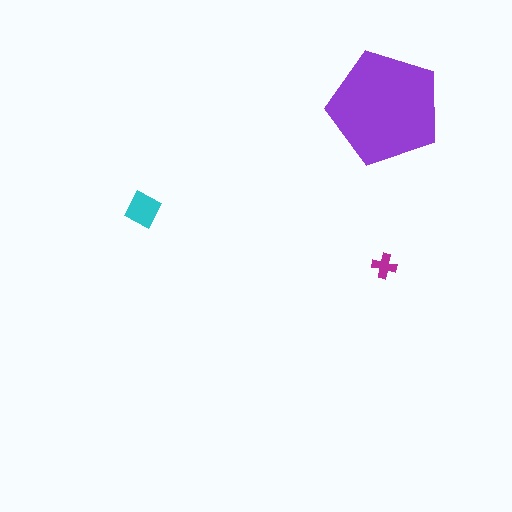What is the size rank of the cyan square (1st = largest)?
2nd.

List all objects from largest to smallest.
The purple pentagon, the cyan square, the magenta cross.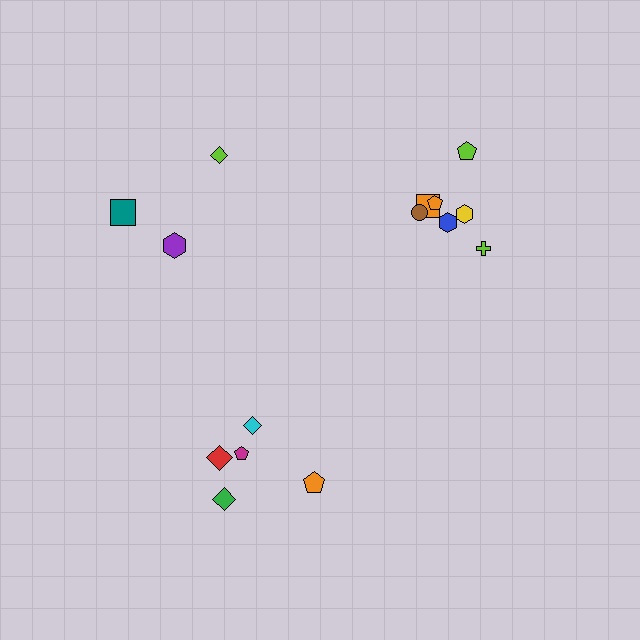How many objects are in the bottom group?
There are 5 objects.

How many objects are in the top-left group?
There are 3 objects.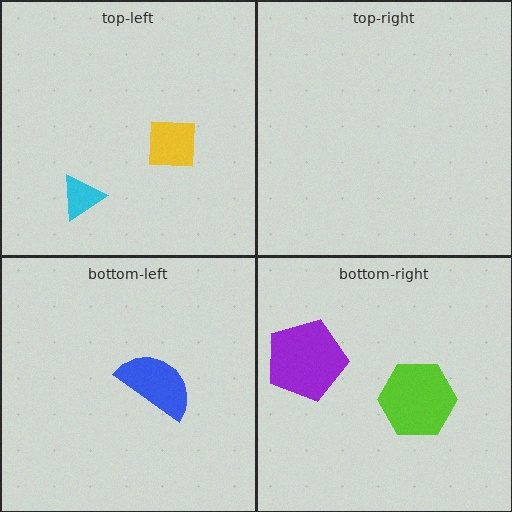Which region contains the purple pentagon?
The bottom-right region.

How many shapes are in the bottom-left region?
1.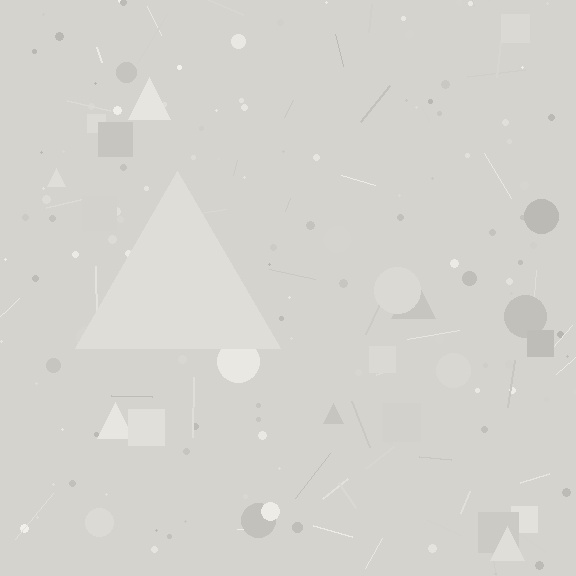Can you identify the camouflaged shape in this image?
The camouflaged shape is a triangle.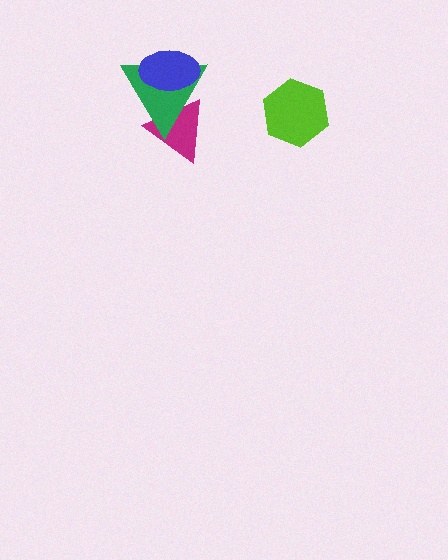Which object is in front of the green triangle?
The blue ellipse is in front of the green triangle.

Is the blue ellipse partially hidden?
No, no other shape covers it.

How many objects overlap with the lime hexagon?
0 objects overlap with the lime hexagon.